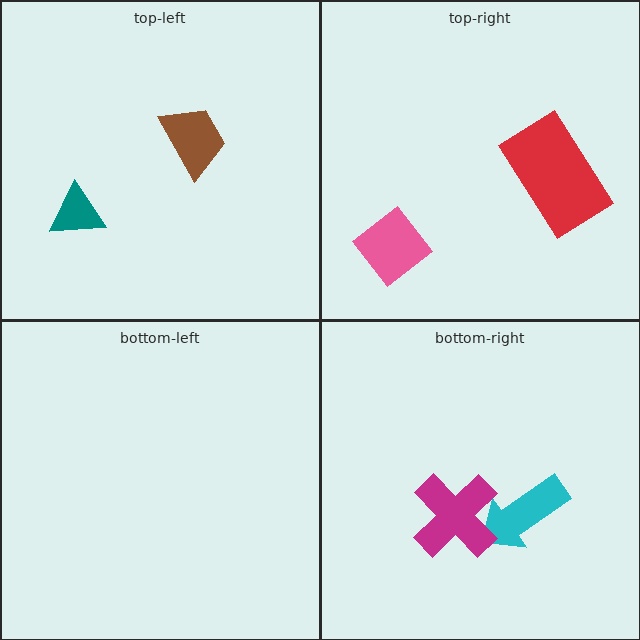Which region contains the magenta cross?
The bottom-right region.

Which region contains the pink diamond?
The top-right region.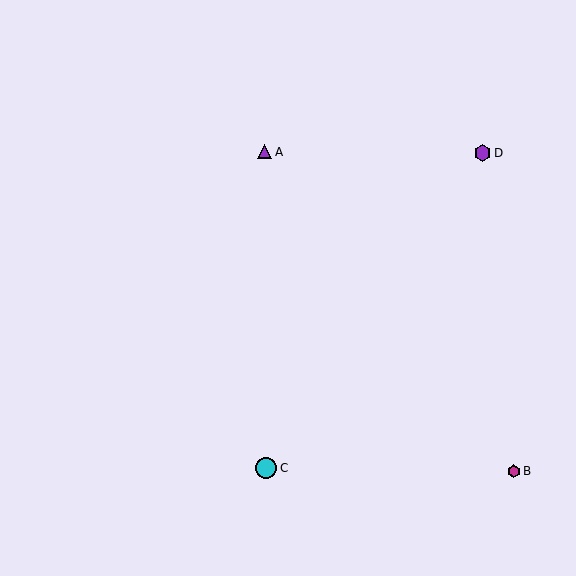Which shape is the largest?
The cyan circle (labeled C) is the largest.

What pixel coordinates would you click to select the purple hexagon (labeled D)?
Click at (483, 153) to select the purple hexagon D.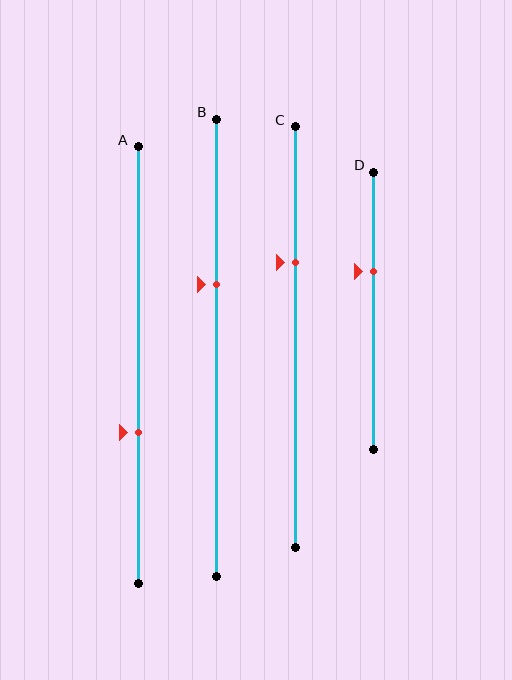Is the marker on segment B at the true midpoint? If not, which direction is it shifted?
No, the marker on segment B is shifted upward by about 14% of the segment length.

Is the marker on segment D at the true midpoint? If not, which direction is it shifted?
No, the marker on segment D is shifted upward by about 14% of the segment length.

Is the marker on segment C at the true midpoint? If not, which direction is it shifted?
No, the marker on segment C is shifted upward by about 18% of the segment length.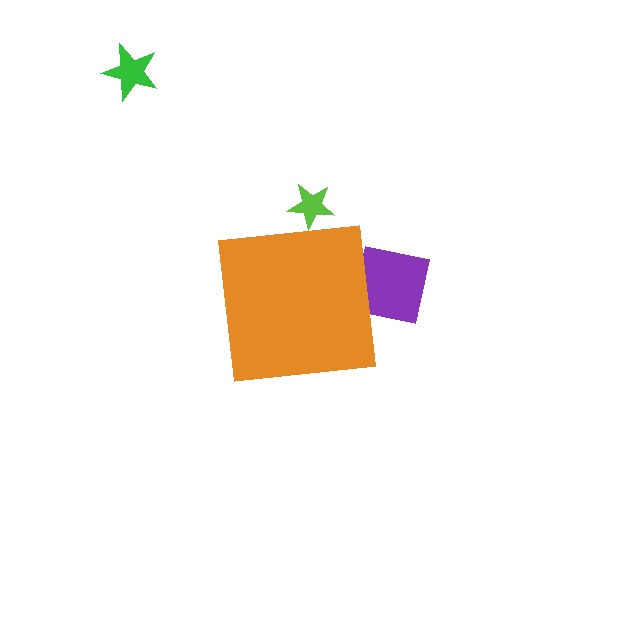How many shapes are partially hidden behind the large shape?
2 shapes are partially hidden.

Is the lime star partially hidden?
Yes, the lime star is partially hidden behind the orange square.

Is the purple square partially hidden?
Yes, the purple square is partially hidden behind the orange square.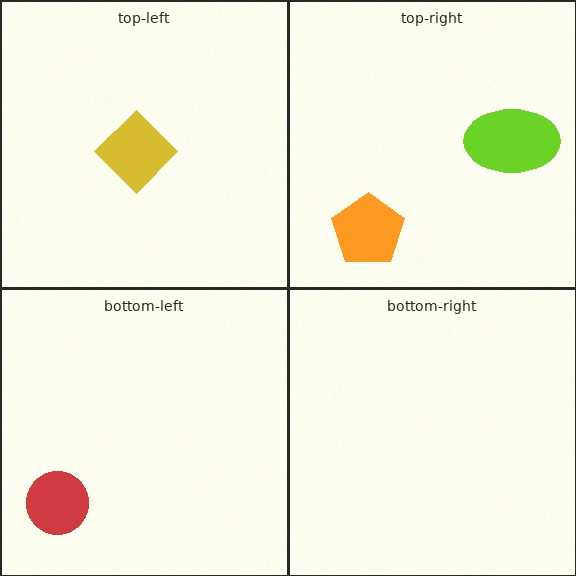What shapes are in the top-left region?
The yellow diamond.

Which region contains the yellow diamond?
The top-left region.